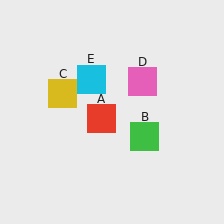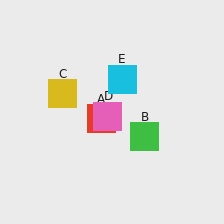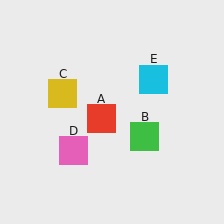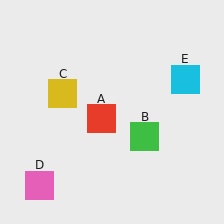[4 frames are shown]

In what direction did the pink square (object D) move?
The pink square (object D) moved down and to the left.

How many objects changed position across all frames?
2 objects changed position: pink square (object D), cyan square (object E).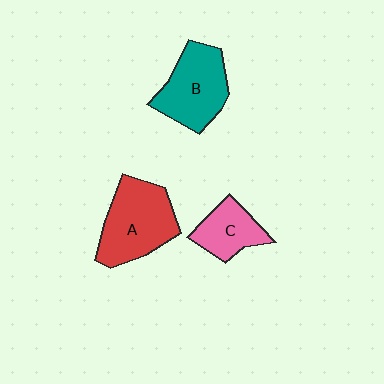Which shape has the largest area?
Shape A (red).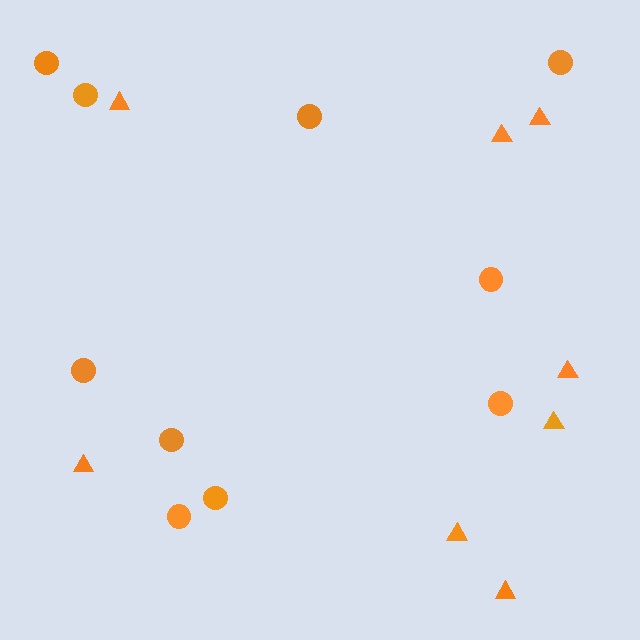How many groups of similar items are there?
There are 2 groups: one group of triangles (8) and one group of circles (10).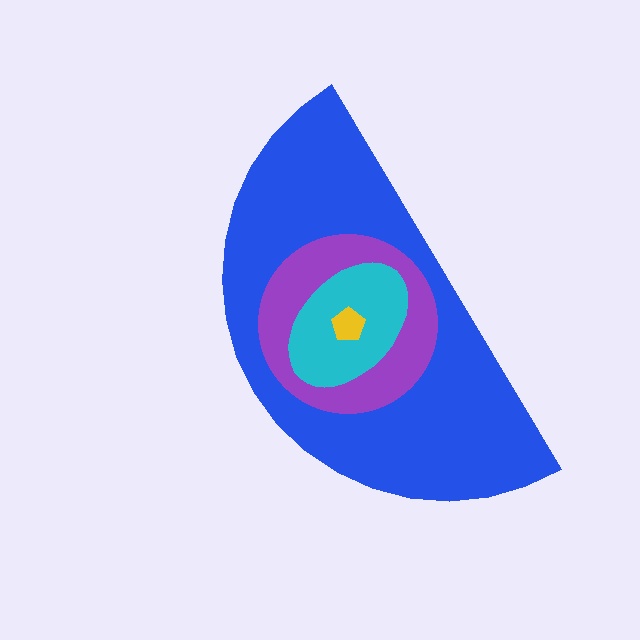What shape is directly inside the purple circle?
The cyan ellipse.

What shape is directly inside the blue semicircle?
The purple circle.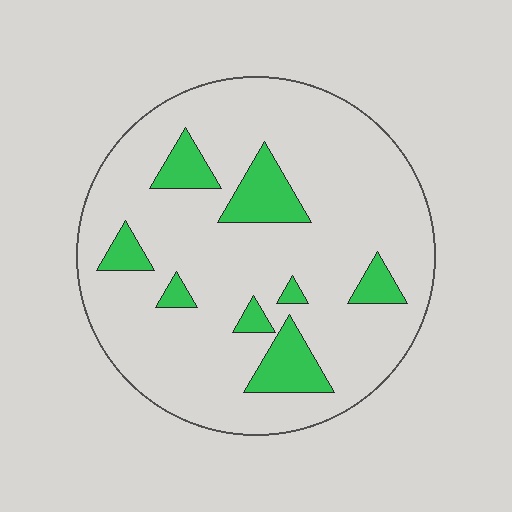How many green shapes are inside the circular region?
8.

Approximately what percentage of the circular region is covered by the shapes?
Approximately 15%.